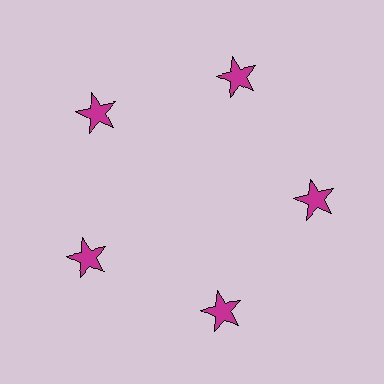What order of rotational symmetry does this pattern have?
This pattern has 5-fold rotational symmetry.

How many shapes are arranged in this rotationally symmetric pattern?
There are 5 shapes, arranged in 5 groups of 1.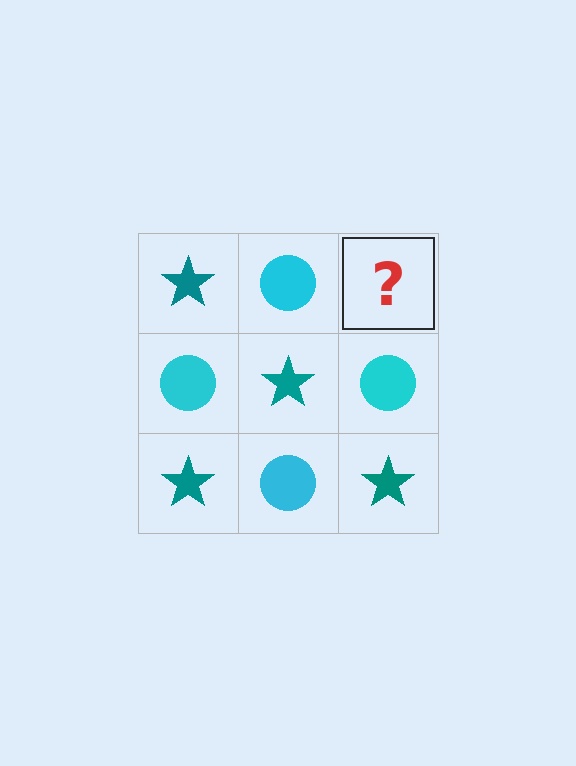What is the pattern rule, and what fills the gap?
The rule is that it alternates teal star and cyan circle in a checkerboard pattern. The gap should be filled with a teal star.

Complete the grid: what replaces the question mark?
The question mark should be replaced with a teal star.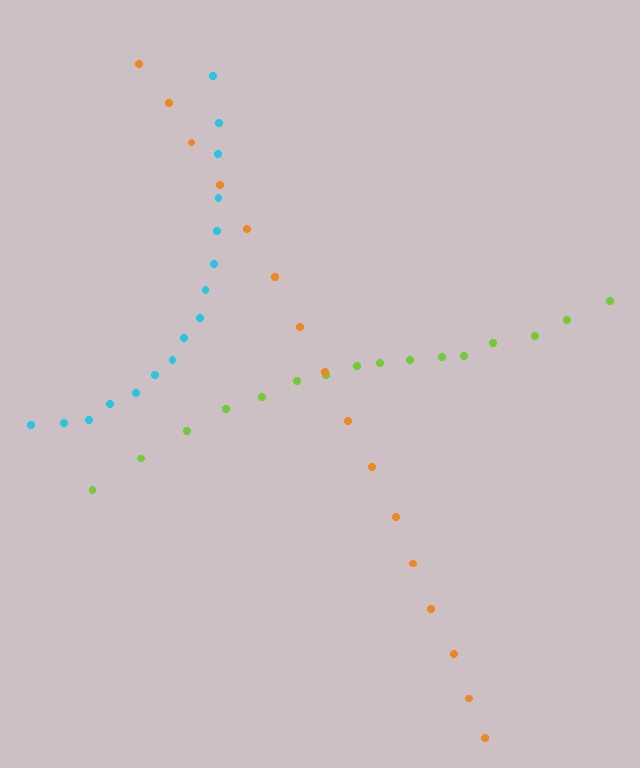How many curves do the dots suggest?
There are 3 distinct paths.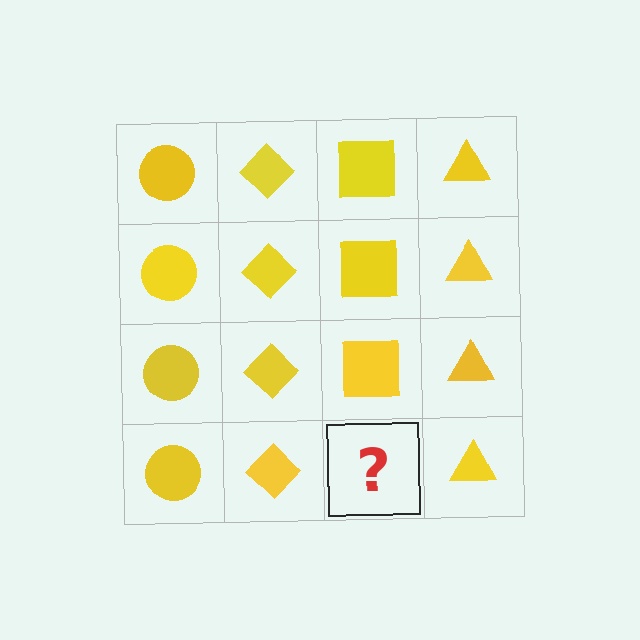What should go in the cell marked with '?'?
The missing cell should contain a yellow square.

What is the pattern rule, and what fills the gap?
The rule is that each column has a consistent shape. The gap should be filled with a yellow square.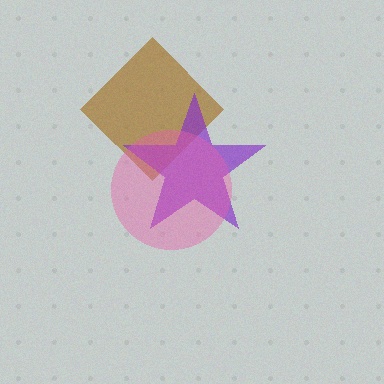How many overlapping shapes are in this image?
There are 3 overlapping shapes in the image.